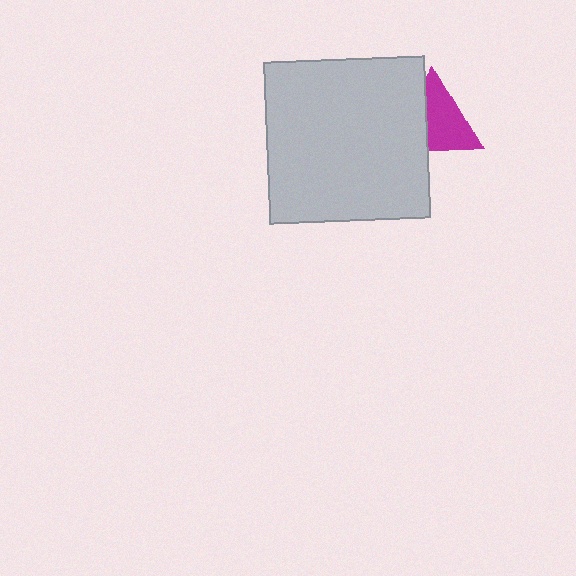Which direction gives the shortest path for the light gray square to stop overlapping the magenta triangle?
Moving left gives the shortest separation.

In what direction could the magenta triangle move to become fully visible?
The magenta triangle could move right. That would shift it out from behind the light gray square entirely.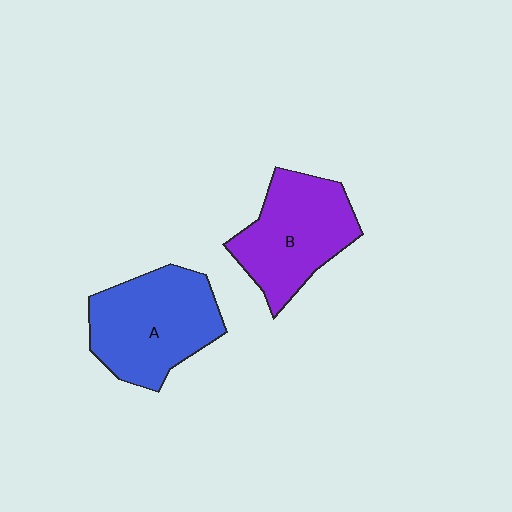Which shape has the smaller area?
Shape B (purple).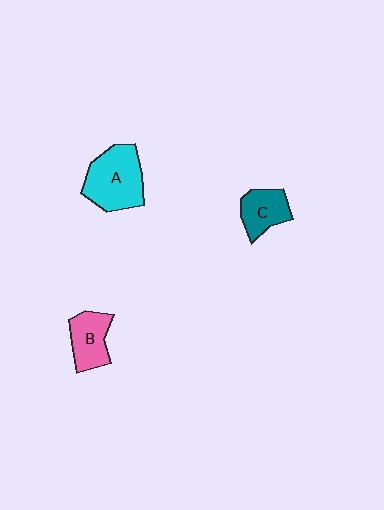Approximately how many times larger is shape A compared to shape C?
Approximately 1.7 times.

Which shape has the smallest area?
Shape C (teal).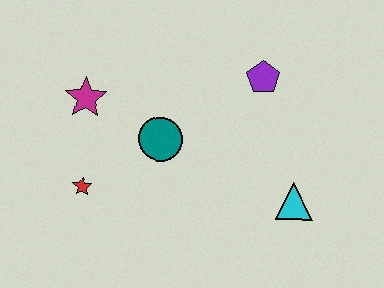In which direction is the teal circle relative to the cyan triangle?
The teal circle is to the left of the cyan triangle.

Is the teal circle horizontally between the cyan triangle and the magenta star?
Yes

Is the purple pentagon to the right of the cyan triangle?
No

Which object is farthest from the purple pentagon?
The red star is farthest from the purple pentagon.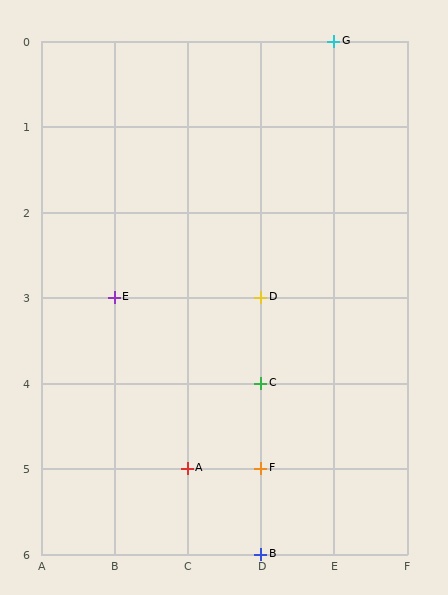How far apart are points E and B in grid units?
Points E and B are 2 columns and 3 rows apart (about 3.6 grid units diagonally).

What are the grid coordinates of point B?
Point B is at grid coordinates (D, 6).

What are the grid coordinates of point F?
Point F is at grid coordinates (D, 5).